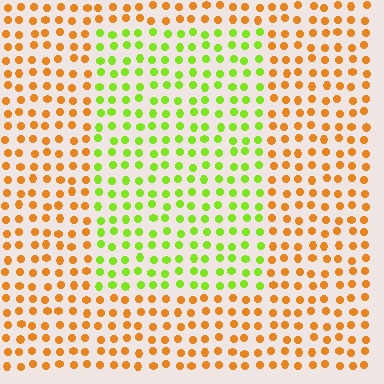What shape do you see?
I see a rectangle.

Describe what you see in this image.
The image is filled with small orange elements in a uniform arrangement. A rectangle-shaped region is visible where the elements are tinted to a slightly different hue, forming a subtle color boundary.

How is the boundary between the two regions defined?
The boundary is defined purely by a slight shift in hue (about 61 degrees). Spacing, size, and orientation are identical on both sides.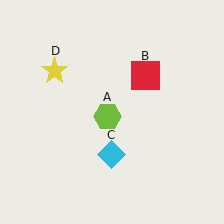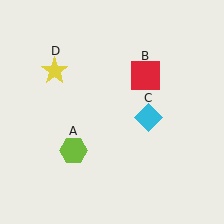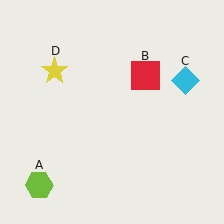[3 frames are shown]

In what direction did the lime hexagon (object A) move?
The lime hexagon (object A) moved down and to the left.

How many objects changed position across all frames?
2 objects changed position: lime hexagon (object A), cyan diamond (object C).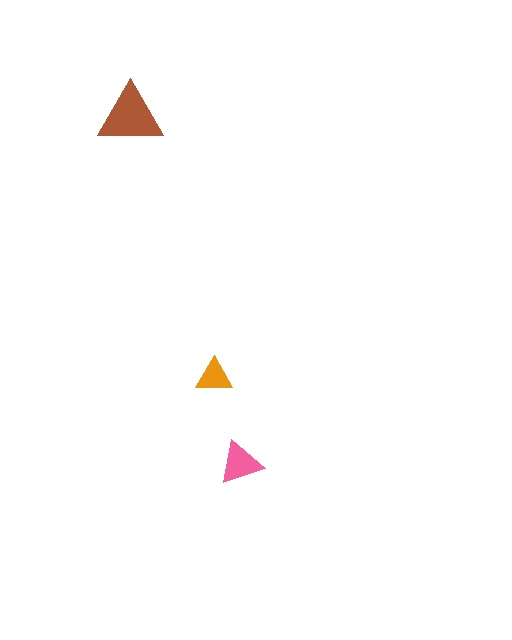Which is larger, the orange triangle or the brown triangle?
The brown one.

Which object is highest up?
The brown triangle is topmost.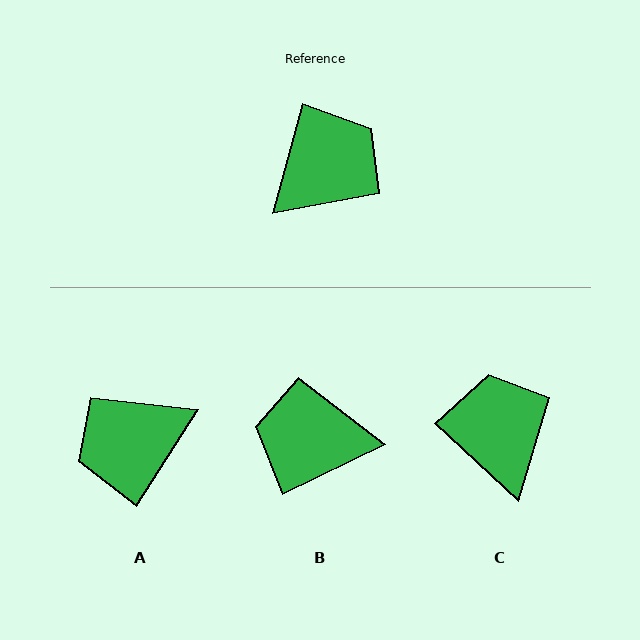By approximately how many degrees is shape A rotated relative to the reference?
Approximately 163 degrees counter-clockwise.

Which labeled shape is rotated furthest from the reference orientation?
A, about 163 degrees away.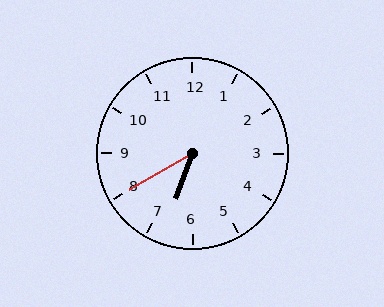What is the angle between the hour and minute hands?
Approximately 40 degrees.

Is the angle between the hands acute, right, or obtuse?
It is acute.